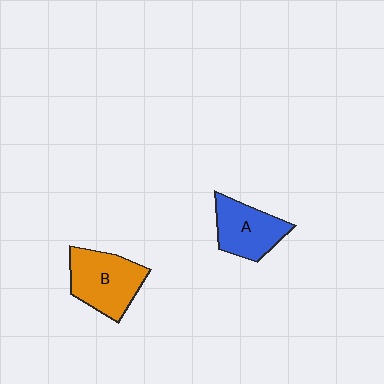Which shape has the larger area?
Shape B (orange).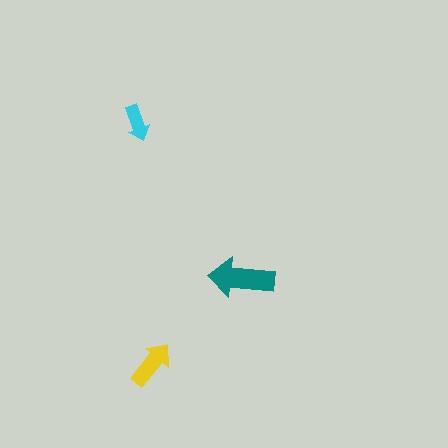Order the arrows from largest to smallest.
the teal one, the yellow one, the cyan one.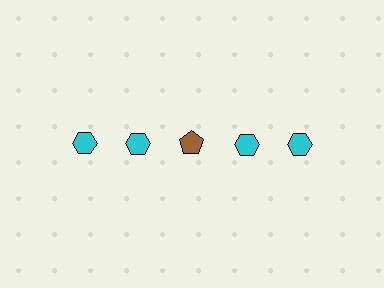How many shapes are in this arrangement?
There are 5 shapes arranged in a grid pattern.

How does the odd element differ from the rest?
It differs in both color (brown instead of cyan) and shape (pentagon instead of hexagon).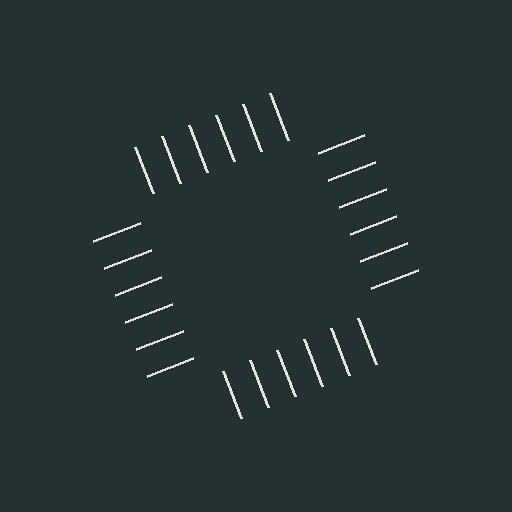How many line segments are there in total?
24 — 6 along each of the 4 edges.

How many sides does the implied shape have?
4 sides — the line-ends trace a square.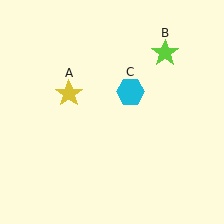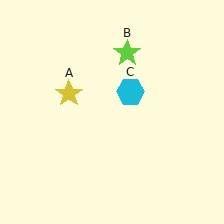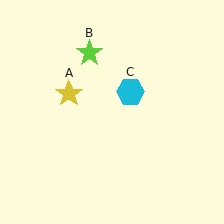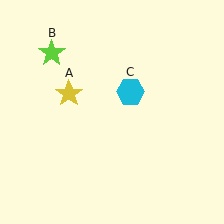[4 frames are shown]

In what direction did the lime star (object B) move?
The lime star (object B) moved left.